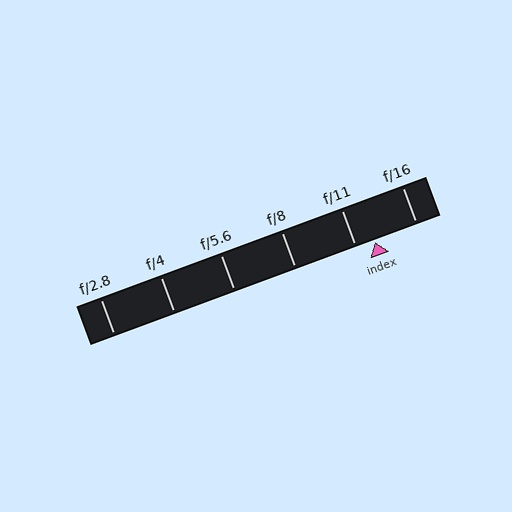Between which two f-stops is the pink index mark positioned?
The index mark is between f/11 and f/16.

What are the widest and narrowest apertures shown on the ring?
The widest aperture shown is f/2.8 and the narrowest is f/16.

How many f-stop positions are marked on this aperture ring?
There are 6 f-stop positions marked.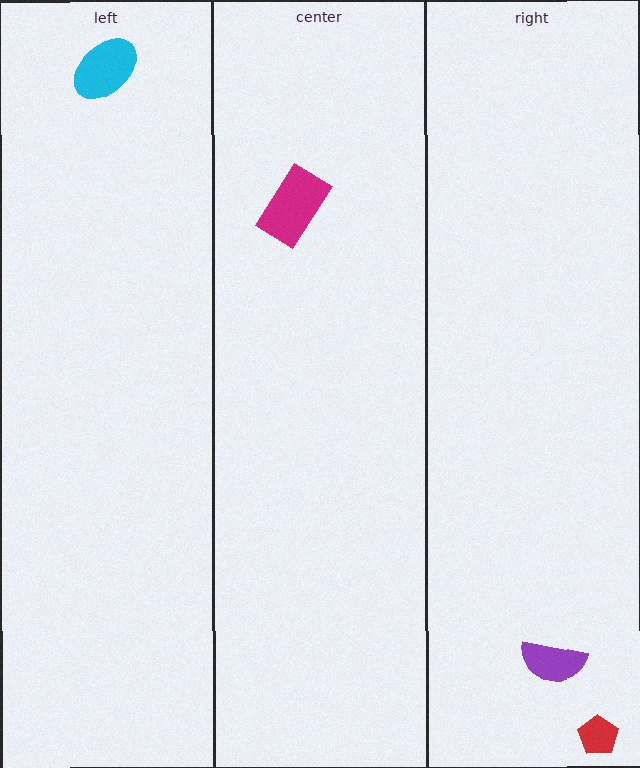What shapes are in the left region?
The cyan ellipse.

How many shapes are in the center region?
1.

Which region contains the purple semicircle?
The right region.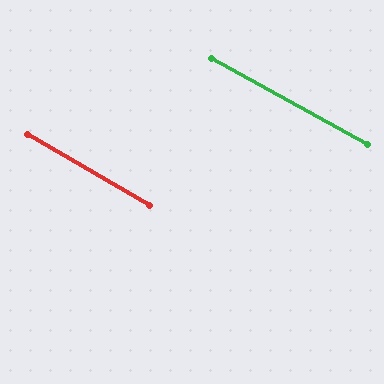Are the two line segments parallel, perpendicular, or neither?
Parallel — their directions differ by only 1.3°.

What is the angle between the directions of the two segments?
Approximately 1 degree.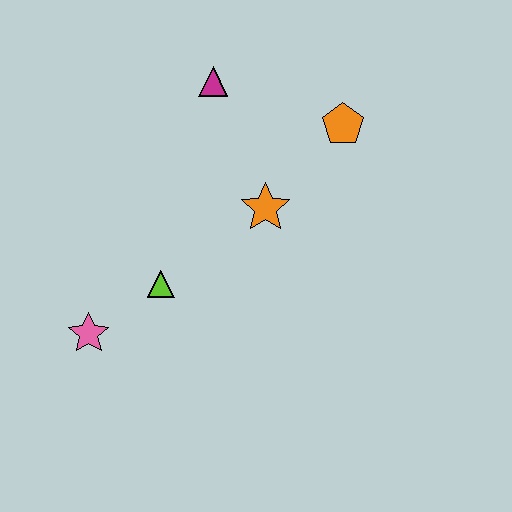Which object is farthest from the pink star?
The orange pentagon is farthest from the pink star.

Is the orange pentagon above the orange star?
Yes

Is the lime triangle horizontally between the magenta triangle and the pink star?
Yes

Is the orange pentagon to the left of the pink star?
No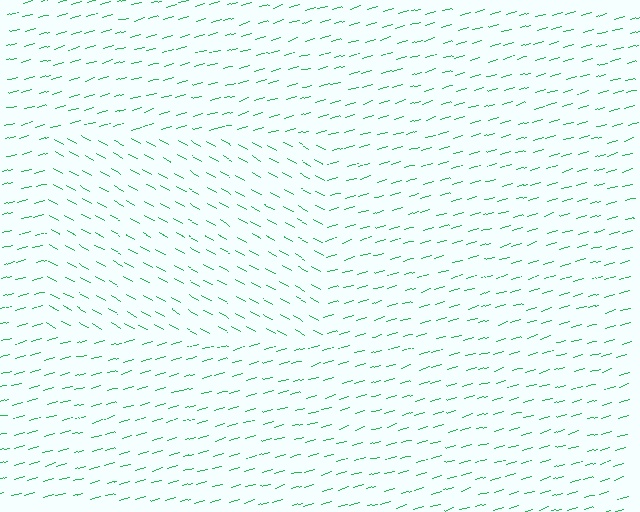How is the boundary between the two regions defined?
The boundary is defined purely by a change in line orientation (approximately 45 degrees difference). All lines are the same color and thickness.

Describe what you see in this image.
The image is filled with small green line segments. A rectangle region in the image has lines oriented differently from the surrounding lines, creating a visible texture boundary.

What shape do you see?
I see a rectangle.